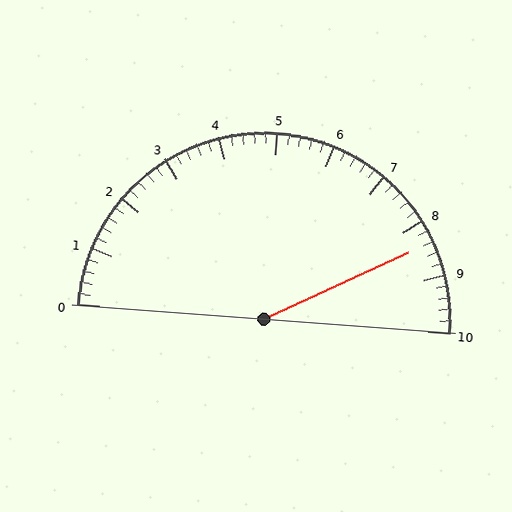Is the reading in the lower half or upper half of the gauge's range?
The reading is in the upper half of the range (0 to 10).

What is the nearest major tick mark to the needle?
The nearest major tick mark is 8.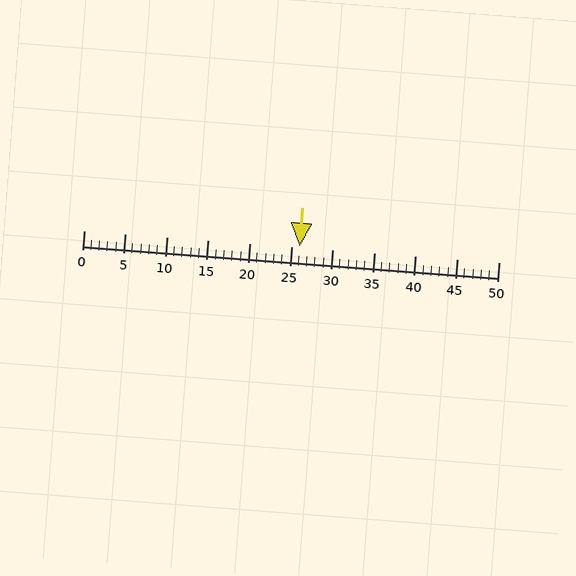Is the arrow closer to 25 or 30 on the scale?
The arrow is closer to 25.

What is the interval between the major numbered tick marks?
The major tick marks are spaced 5 units apart.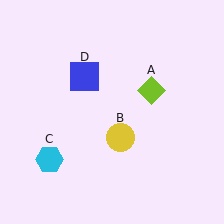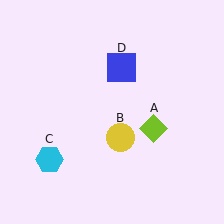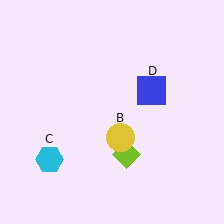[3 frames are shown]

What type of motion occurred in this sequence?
The lime diamond (object A), blue square (object D) rotated clockwise around the center of the scene.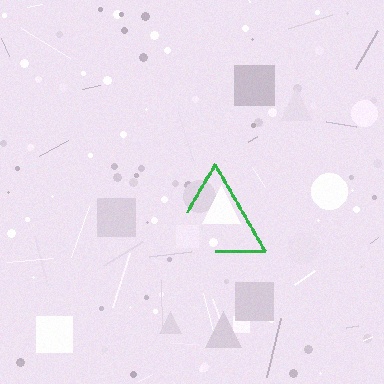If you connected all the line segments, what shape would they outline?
They would outline a triangle.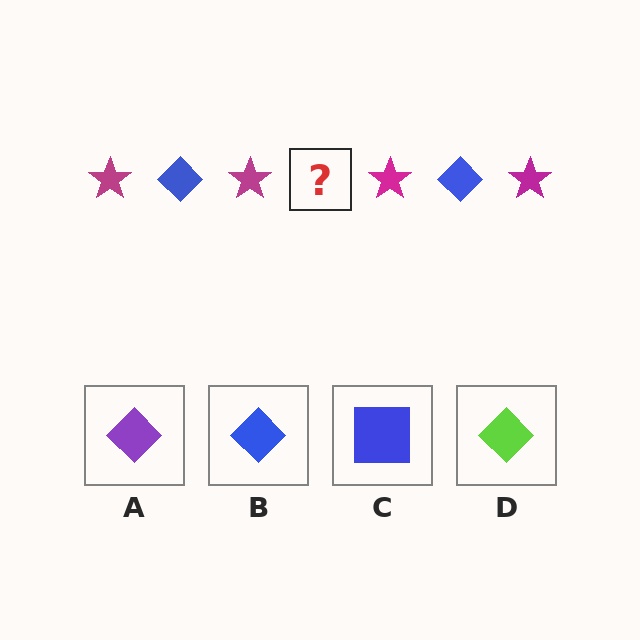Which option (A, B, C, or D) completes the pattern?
B.